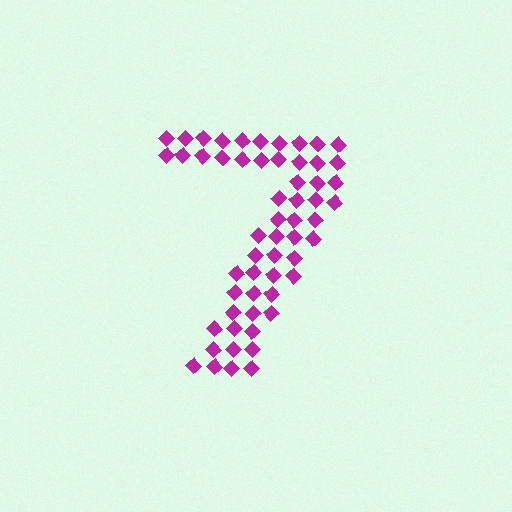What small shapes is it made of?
It is made of small diamonds.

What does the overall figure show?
The overall figure shows the digit 7.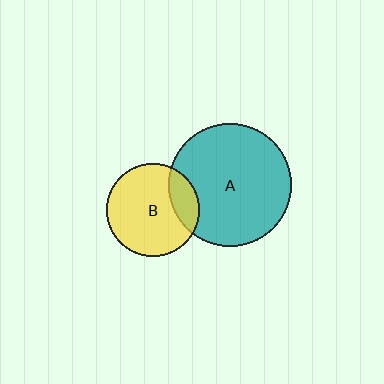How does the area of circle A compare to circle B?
Approximately 1.8 times.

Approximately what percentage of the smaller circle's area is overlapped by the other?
Approximately 20%.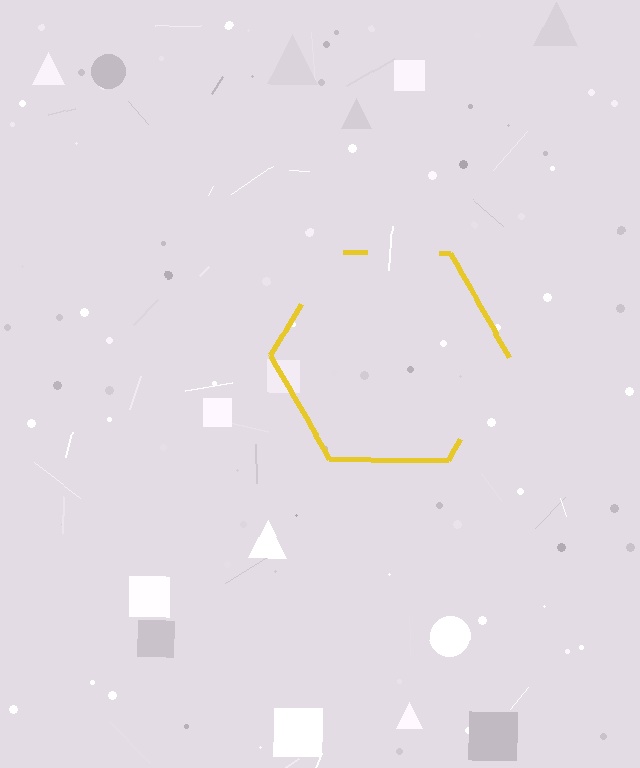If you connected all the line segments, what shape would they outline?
They would outline a hexagon.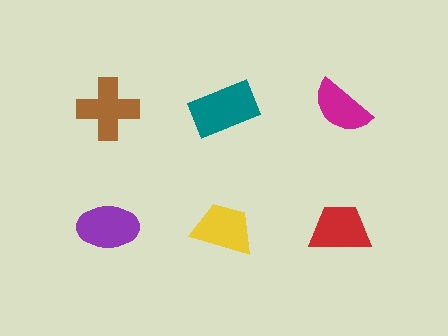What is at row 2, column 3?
A red trapezoid.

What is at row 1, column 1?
A brown cross.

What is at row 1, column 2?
A teal rectangle.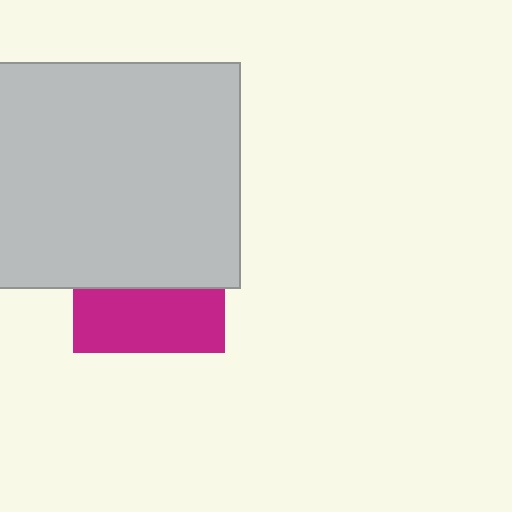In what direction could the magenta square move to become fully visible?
The magenta square could move down. That would shift it out from behind the light gray rectangle entirely.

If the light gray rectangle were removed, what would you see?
You would see the complete magenta square.